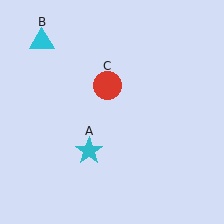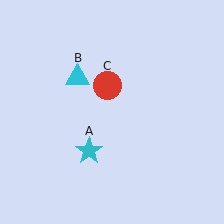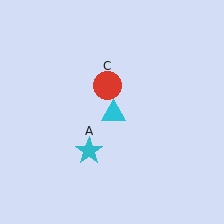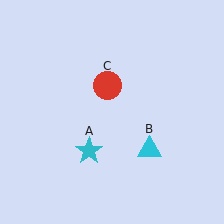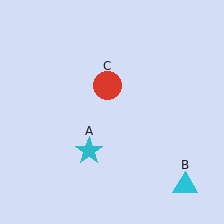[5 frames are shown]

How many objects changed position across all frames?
1 object changed position: cyan triangle (object B).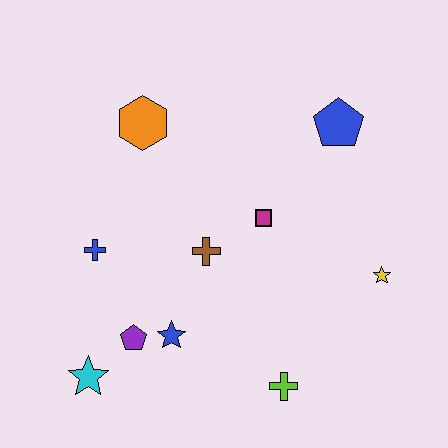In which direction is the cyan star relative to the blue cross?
The cyan star is below the blue cross.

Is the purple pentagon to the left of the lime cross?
Yes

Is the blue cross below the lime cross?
No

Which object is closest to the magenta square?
The brown cross is closest to the magenta square.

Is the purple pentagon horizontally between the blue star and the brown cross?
No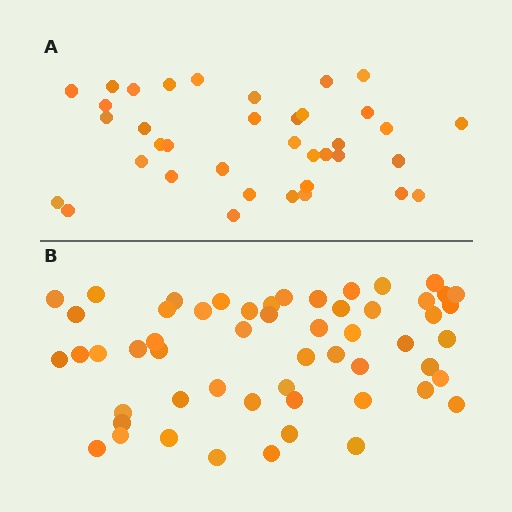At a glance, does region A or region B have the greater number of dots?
Region B (the bottom region) has more dots.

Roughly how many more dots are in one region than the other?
Region B has approximately 20 more dots than region A.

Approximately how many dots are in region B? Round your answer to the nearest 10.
About 60 dots. (The exact count is 55, which rounds to 60.)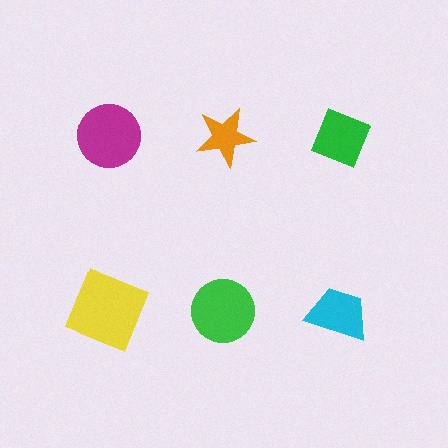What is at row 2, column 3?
A cyan trapezoid.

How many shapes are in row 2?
3 shapes.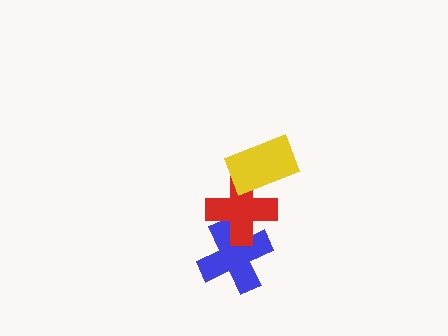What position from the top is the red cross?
The red cross is 2nd from the top.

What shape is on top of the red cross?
The yellow rectangle is on top of the red cross.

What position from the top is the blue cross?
The blue cross is 3rd from the top.